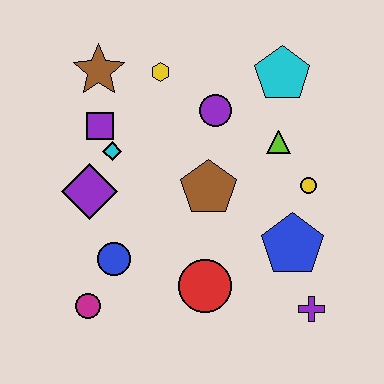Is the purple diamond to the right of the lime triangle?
No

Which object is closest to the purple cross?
The blue pentagon is closest to the purple cross.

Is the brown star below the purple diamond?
No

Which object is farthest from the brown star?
The purple cross is farthest from the brown star.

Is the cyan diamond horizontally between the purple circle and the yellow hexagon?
No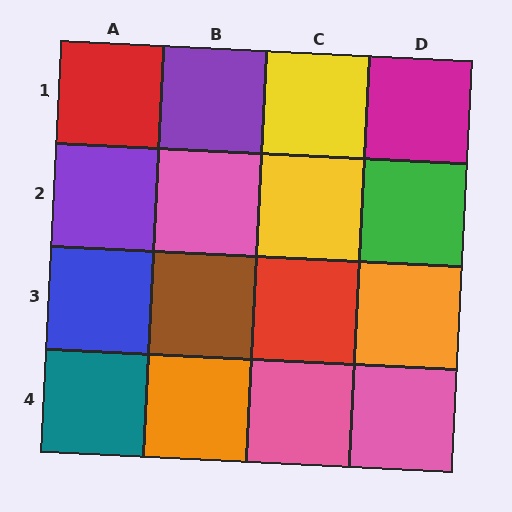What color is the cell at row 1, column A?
Red.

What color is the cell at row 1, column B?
Purple.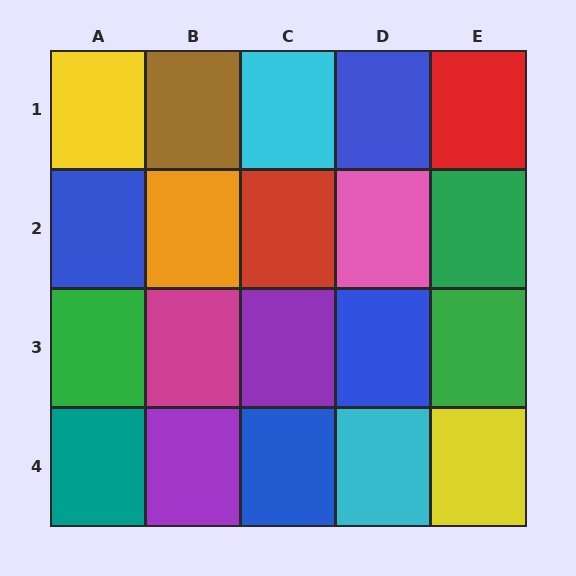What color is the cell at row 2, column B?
Orange.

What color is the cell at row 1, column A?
Yellow.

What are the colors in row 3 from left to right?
Green, magenta, purple, blue, green.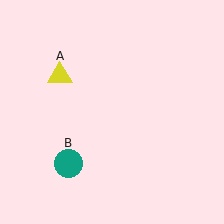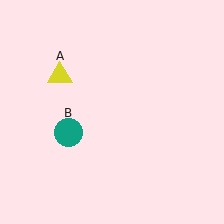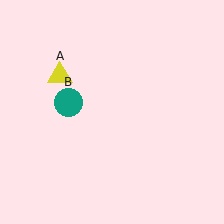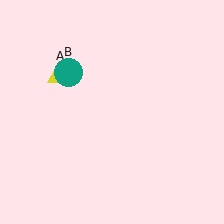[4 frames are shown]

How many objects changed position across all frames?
1 object changed position: teal circle (object B).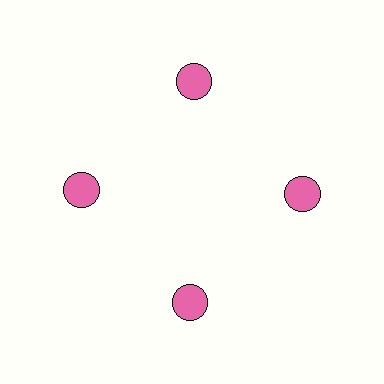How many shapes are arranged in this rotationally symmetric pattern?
There are 4 shapes, arranged in 4 groups of 1.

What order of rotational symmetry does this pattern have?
This pattern has 4-fold rotational symmetry.